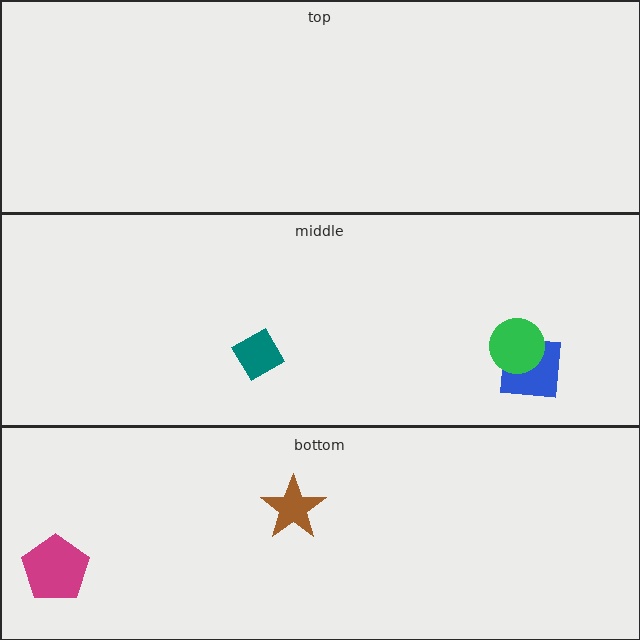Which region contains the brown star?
The bottom region.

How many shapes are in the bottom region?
2.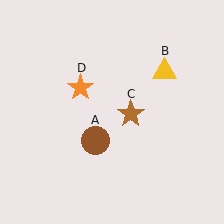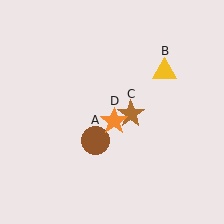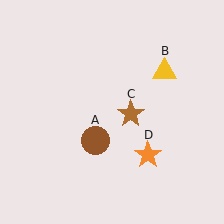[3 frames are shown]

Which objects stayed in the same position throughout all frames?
Brown circle (object A) and yellow triangle (object B) and brown star (object C) remained stationary.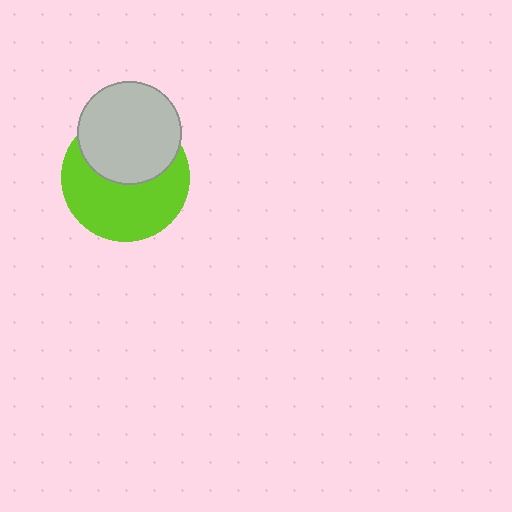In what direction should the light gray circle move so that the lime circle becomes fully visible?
The light gray circle should move up. That is the shortest direction to clear the overlap and leave the lime circle fully visible.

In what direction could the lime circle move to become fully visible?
The lime circle could move down. That would shift it out from behind the light gray circle entirely.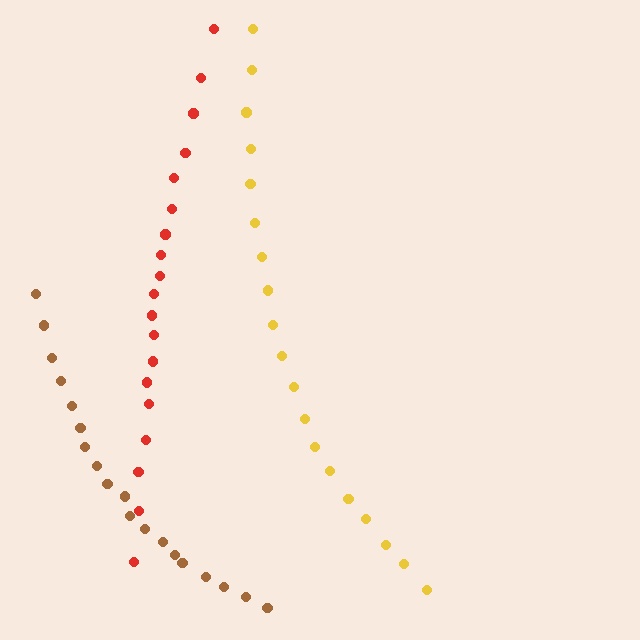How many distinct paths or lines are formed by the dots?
There are 3 distinct paths.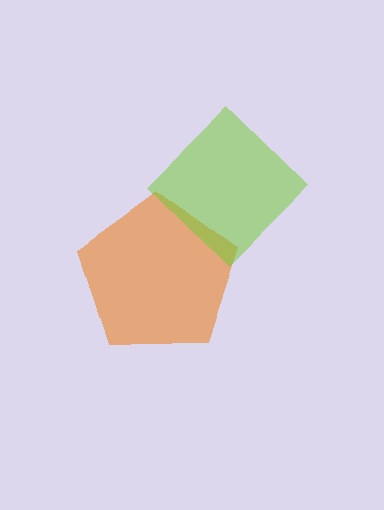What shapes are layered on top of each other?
The layered shapes are: an orange pentagon, a lime diamond.